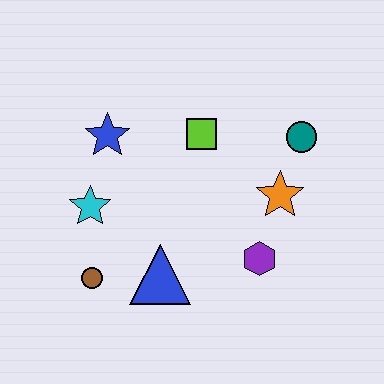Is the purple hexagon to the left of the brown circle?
No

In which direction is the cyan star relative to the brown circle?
The cyan star is above the brown circle.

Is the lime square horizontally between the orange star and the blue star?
Yes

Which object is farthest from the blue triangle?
The teal circle is farthest from the blue triangle.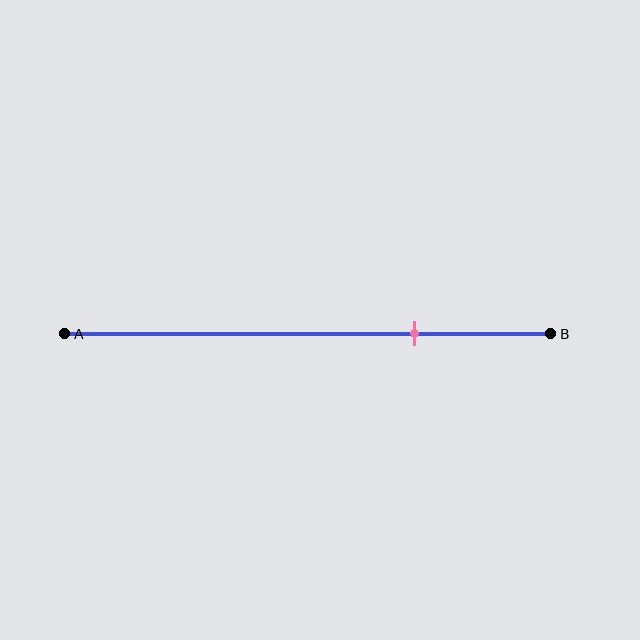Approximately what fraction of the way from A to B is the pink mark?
The pink mark is approximately 70% of the way from A to B.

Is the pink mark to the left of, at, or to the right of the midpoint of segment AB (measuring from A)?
The pink mark is to the right of the midpoint of segment AB.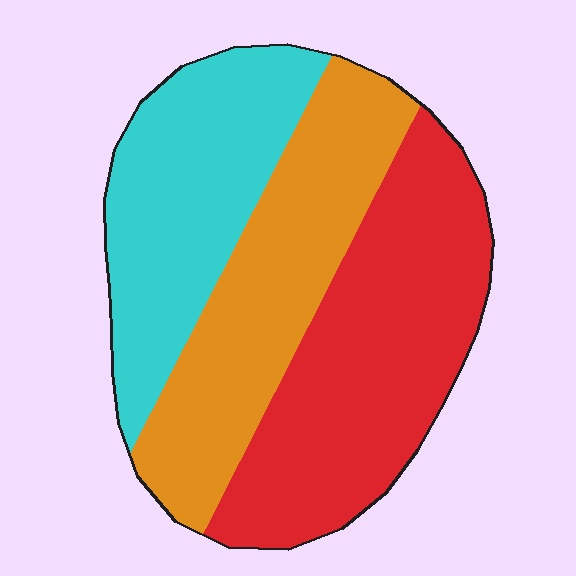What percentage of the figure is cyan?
Cyan covers about 30% of the figure.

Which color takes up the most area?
Red, at roughly 40%.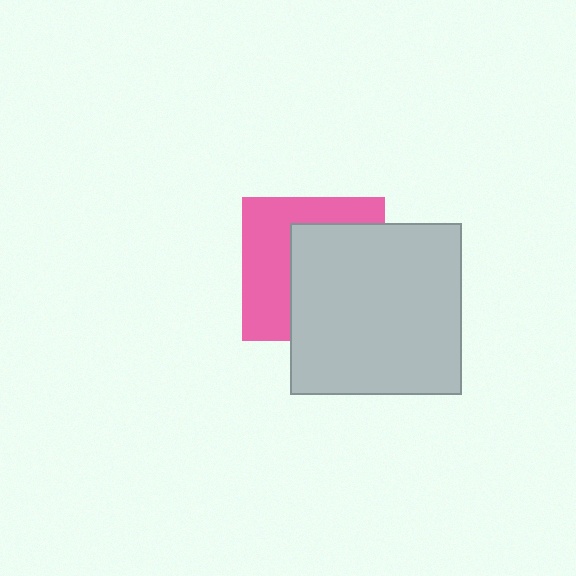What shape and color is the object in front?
The object in front is a light gray square.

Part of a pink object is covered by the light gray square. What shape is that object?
It is a square.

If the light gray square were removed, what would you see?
You would see the complete pink square.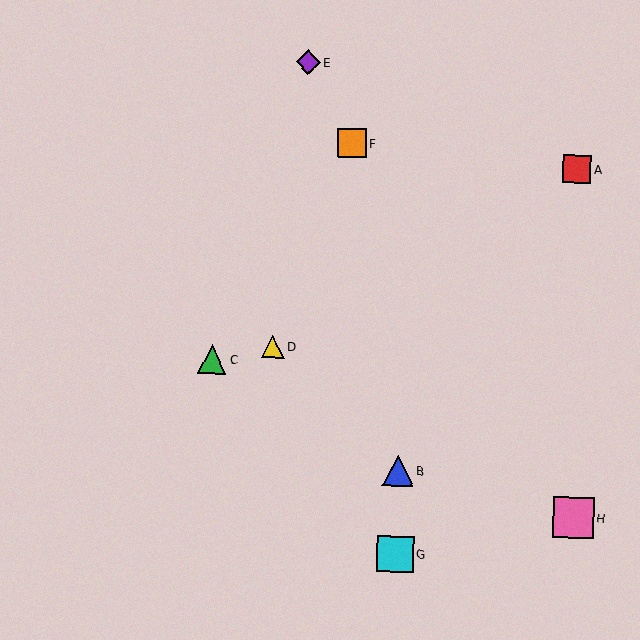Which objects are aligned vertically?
Objects B, G are aligned vertically.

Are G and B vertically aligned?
Yes, both are at x≈395.